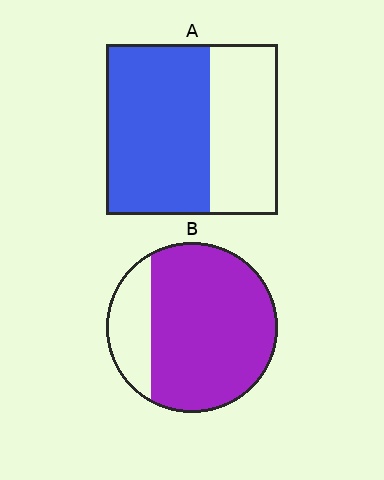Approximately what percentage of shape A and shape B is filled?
A is approximately 60% and B is approximately 80%.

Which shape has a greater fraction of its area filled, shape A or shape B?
Shape B.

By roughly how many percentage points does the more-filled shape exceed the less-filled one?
By roughly 20 percentage points (B over A).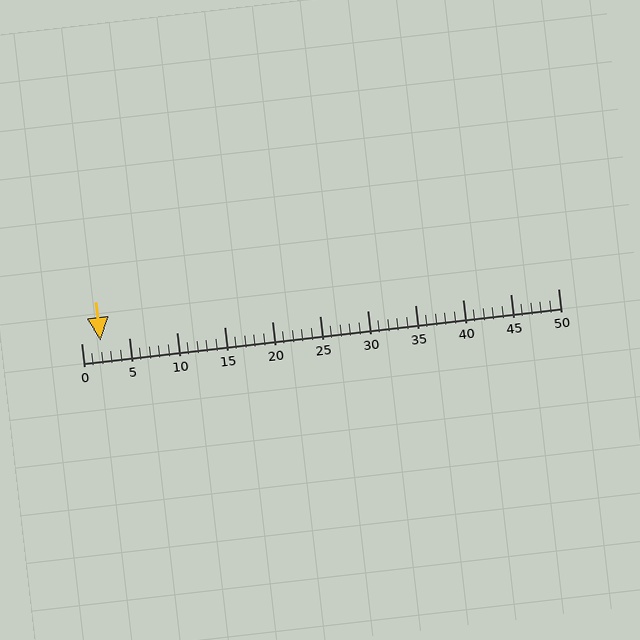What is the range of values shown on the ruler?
The ruler shows values from 0 to 50.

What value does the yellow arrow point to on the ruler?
The yellow arrow points to approximately 2.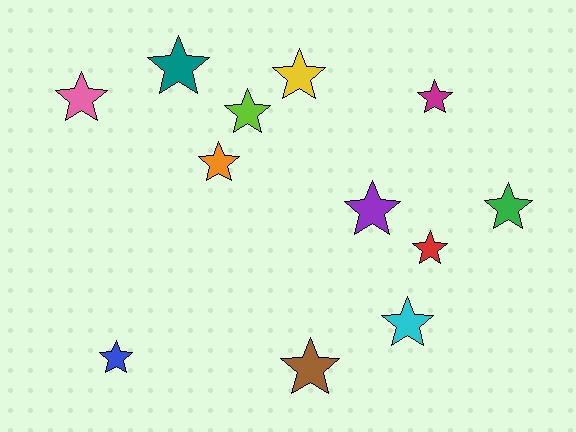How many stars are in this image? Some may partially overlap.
There are 12 stars.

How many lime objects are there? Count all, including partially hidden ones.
There is 1 lime object.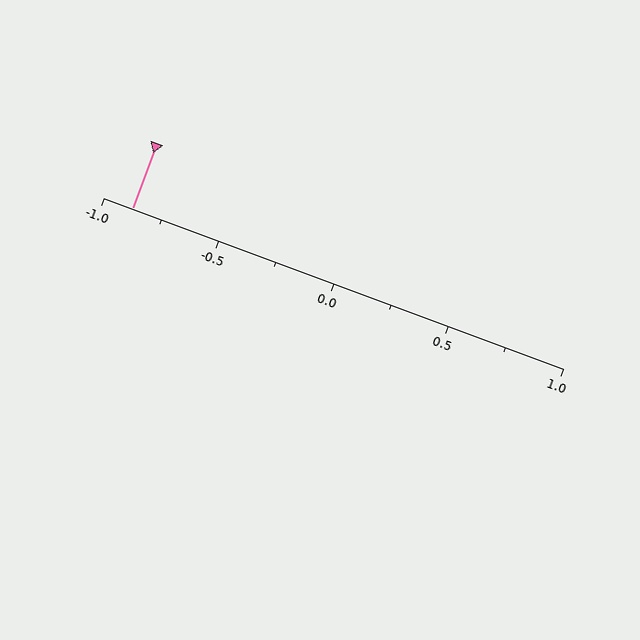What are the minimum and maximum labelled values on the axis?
The axis runs from -1.0 to 1.0.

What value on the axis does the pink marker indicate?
The marker indicates approximately -0.88.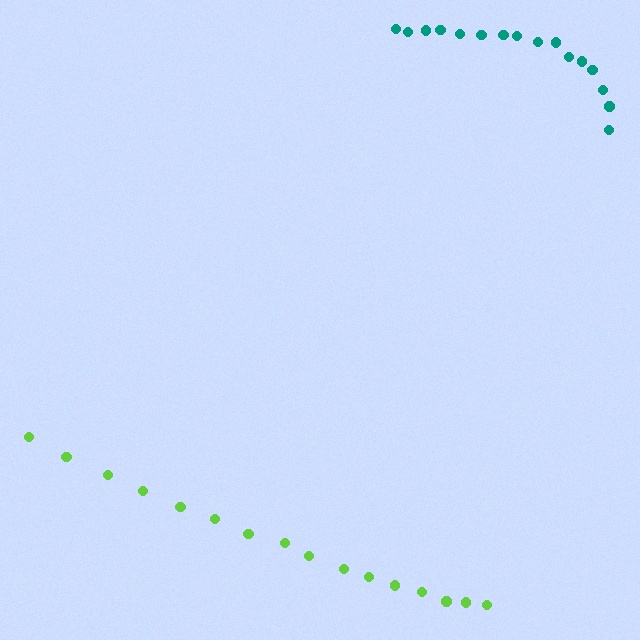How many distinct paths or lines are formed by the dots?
There are 2 distinct paths.